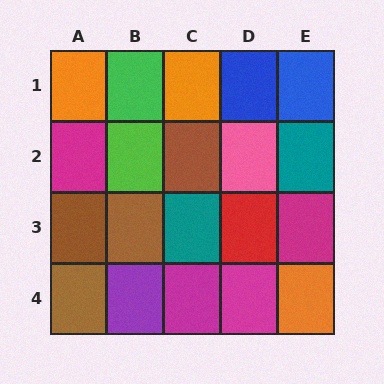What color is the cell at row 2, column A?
Magenta.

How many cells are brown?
4 cells are brown.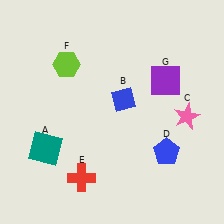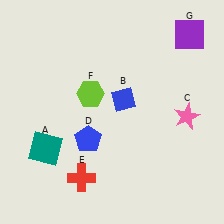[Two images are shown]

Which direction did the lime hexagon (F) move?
The lime hexagon (F) moved down.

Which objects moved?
The objects that moved are: the blue pentagon (D), the lime hexagon (F), the purple square (G).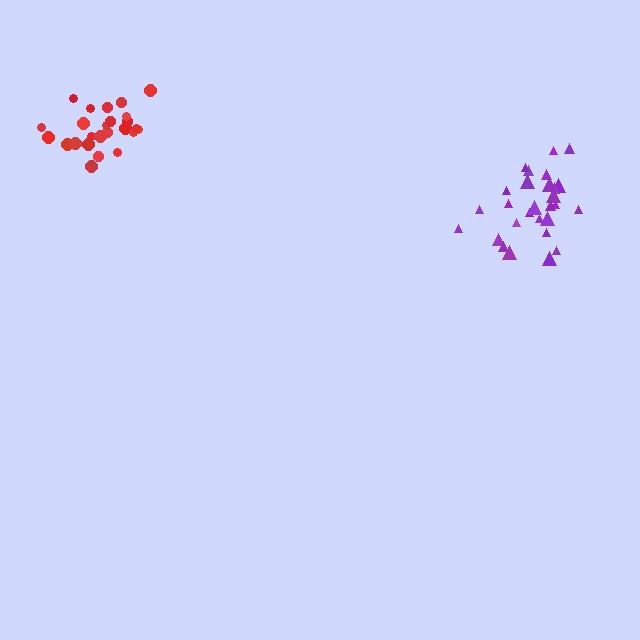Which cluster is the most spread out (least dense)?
Red.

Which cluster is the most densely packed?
Purple.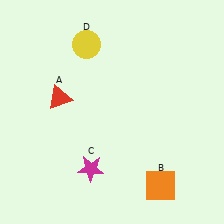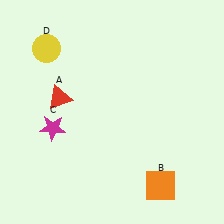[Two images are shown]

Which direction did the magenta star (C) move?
The magenta star (C) moved up.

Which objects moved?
The objects that moved are: the magenta star (C), the yellow circle (D).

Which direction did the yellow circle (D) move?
The yellow circle (D) moved left.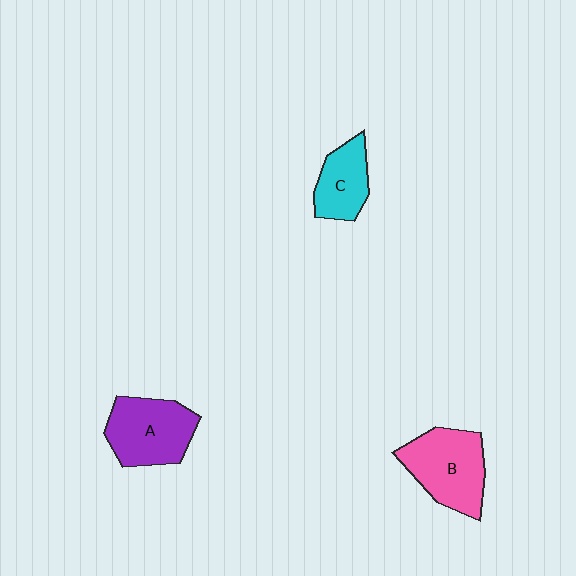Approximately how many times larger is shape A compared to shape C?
Approximately 1.4 times.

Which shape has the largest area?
Shape B (pink).